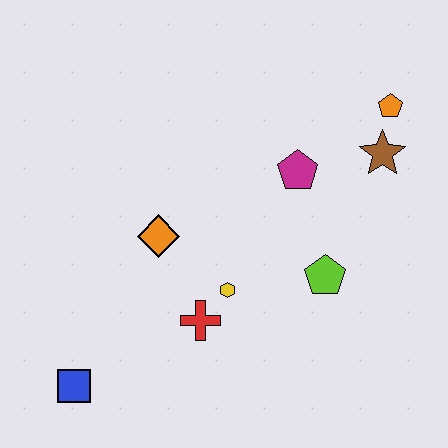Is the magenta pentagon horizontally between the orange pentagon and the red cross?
Yes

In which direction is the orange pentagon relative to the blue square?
The orange pentagon is to the right of the blue square.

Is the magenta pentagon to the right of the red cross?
Yes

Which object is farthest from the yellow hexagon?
The orange pentagon is farthest from the yellow hexagon.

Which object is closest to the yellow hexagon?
The red cross is closest to the yellow hexagon.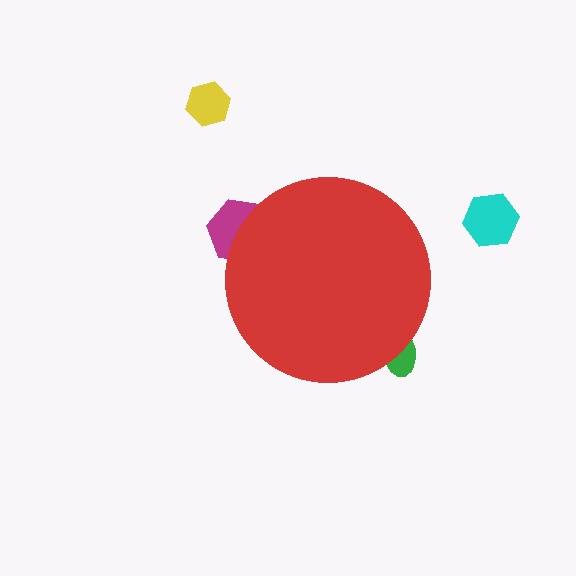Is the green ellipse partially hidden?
Yes, the green ellipse is partially hidden behind the red circle.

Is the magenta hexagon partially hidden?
Yes, the magenta hexagon is partially hidden behind the red circle.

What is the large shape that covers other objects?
A red circle.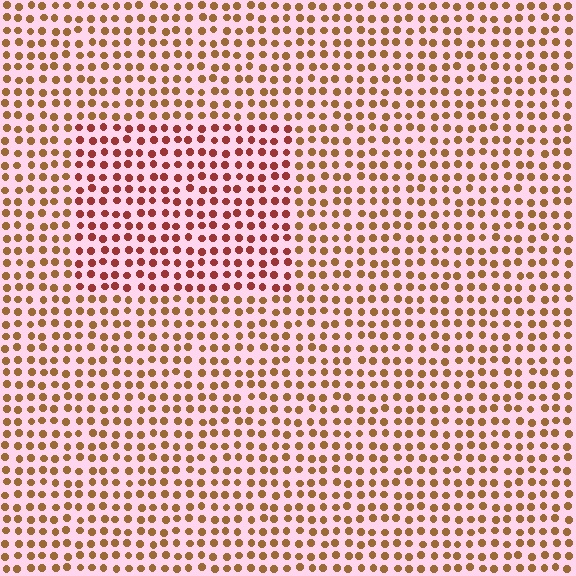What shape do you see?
I see a rectangle.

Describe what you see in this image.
The image is filled with small brown elements in a uniform arrangement. A rectangle-shaped region is visible where the elements are tinted to a slightly different hue, forming a subtle color boundary.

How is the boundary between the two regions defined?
The boundary is defined purely by a slight shift in hue (about 32 degrees). Spacing, size, and orientation are identical on both sides.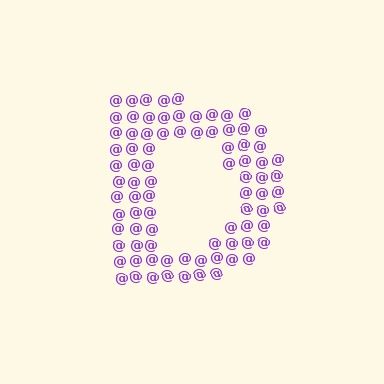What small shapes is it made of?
It is made of small at signs.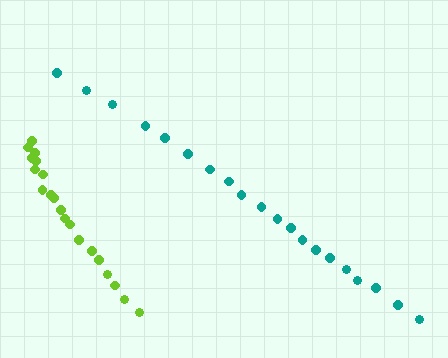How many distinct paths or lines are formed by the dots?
There are 2 distinct paths.